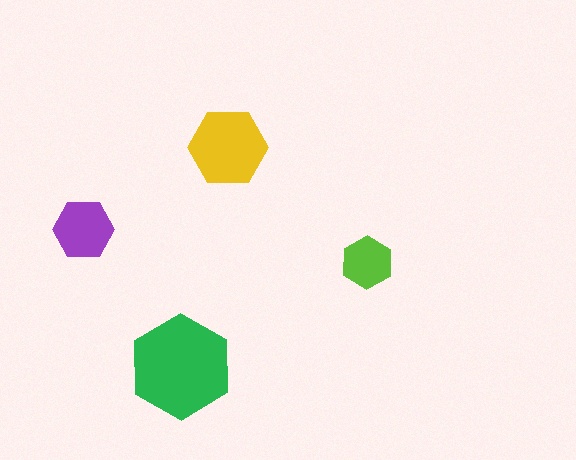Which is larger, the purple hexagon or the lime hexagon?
The purple one.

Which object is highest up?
The yellow hexagon is topmost.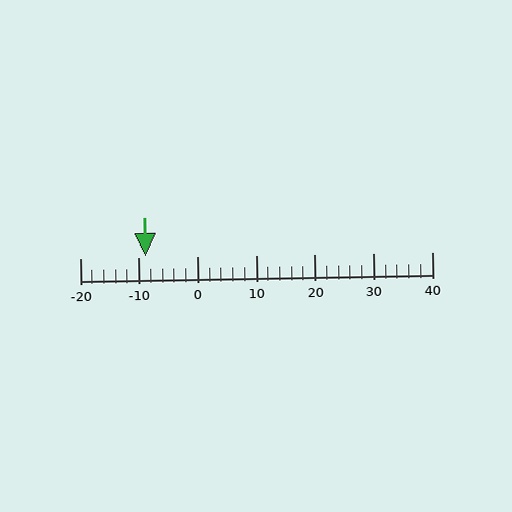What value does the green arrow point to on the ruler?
The green arrow points to approximately -9.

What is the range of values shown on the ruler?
The ruler shows values from -20 to 40.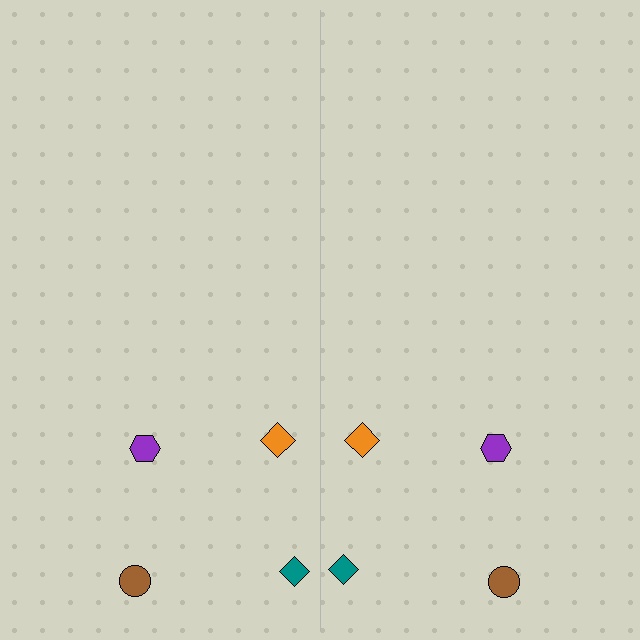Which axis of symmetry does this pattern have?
The pattern has a vertical axis of symmetry running through the center of the image.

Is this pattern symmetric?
Yes, this pattern has bilateral (reflection) symmetry.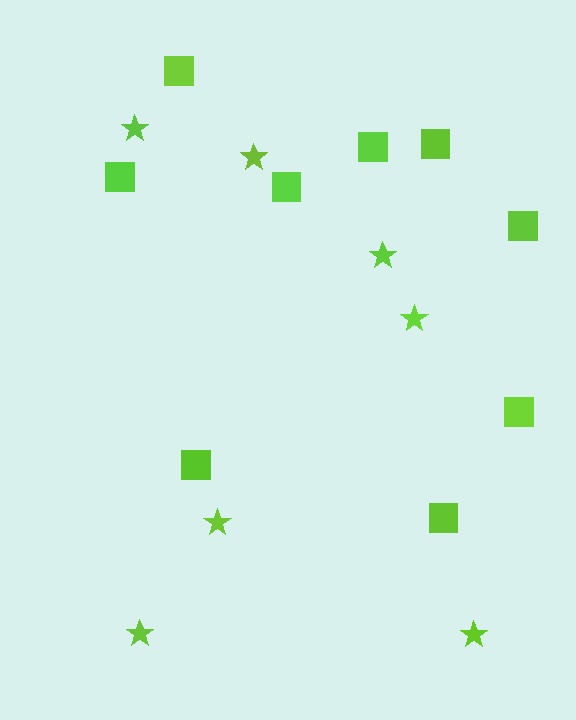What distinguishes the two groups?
There are 2 groups: one group of stars (7) and one group of squares (9).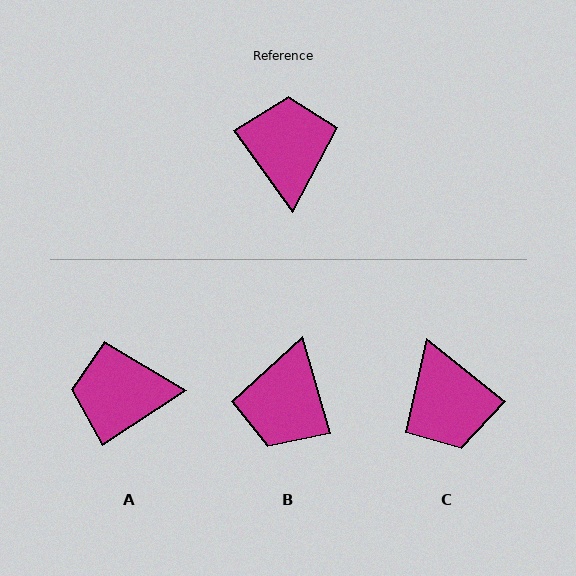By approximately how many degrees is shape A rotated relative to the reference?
Approximately 87 degrees counter-clockwise.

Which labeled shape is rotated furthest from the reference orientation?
C, about 165 degrees away.